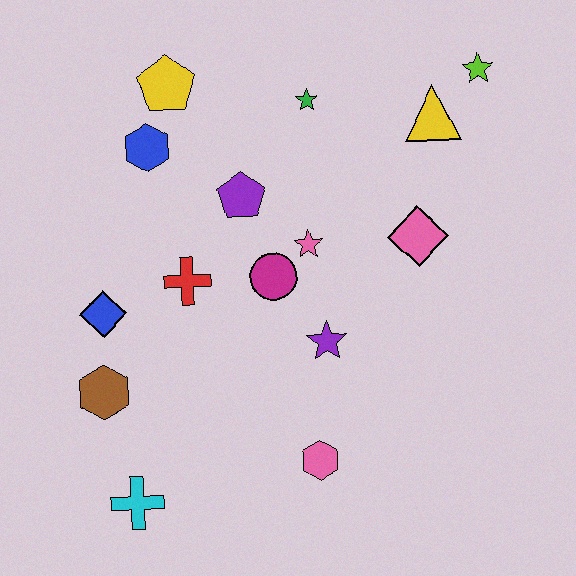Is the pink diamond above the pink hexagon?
Yes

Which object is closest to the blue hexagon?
The yellow pentagon is closest to the blue hexagon.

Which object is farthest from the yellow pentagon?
The cyan cross is farthest from the yellow pentagon.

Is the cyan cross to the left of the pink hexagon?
Yes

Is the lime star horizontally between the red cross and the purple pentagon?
No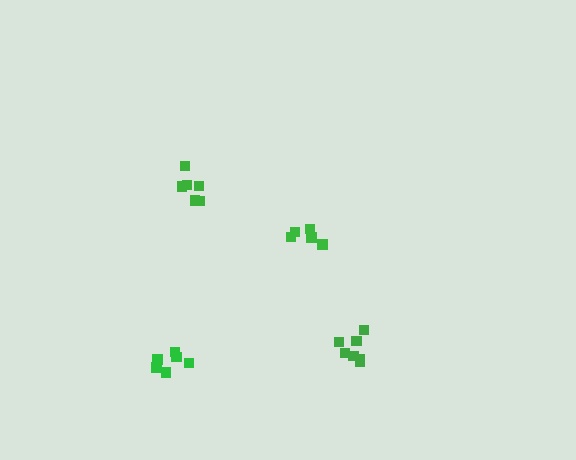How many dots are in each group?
Group 1: 5 dots, Group 2: 7 dots, Group 3: 6 dots, Group 4: 6 dots (24 total).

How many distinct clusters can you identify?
There are 4 distinct clusters.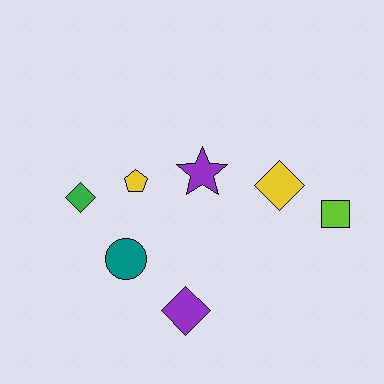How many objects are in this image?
There are 7 objects.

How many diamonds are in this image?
There are 3 diamonds.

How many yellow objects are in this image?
There are 2 yellow objects.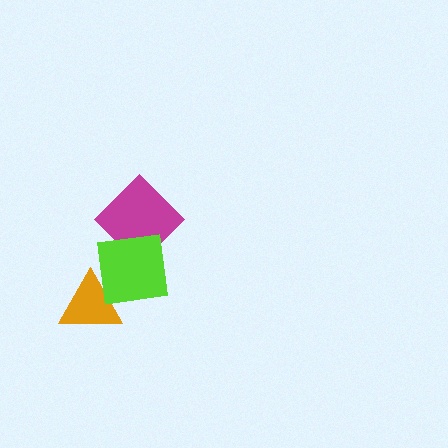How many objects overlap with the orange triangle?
1 object overlaps with the orange triangle.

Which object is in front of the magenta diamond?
The lime square is in front of the magenta diamond.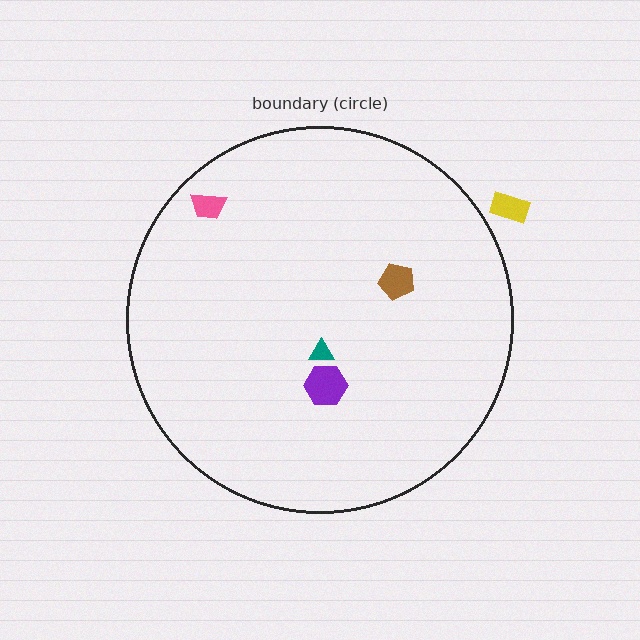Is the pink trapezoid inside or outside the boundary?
Inside.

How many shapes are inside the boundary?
4 inside, 1 outside.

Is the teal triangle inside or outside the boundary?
Inside.